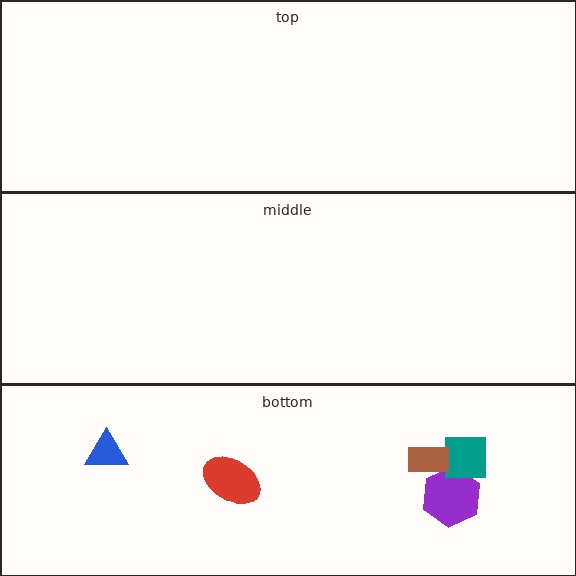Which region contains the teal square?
The bottom region.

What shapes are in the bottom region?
The purple hexagon, the red ellipse, the blue triangle, the teal square, the brown rectangle.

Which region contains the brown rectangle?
The bottom region.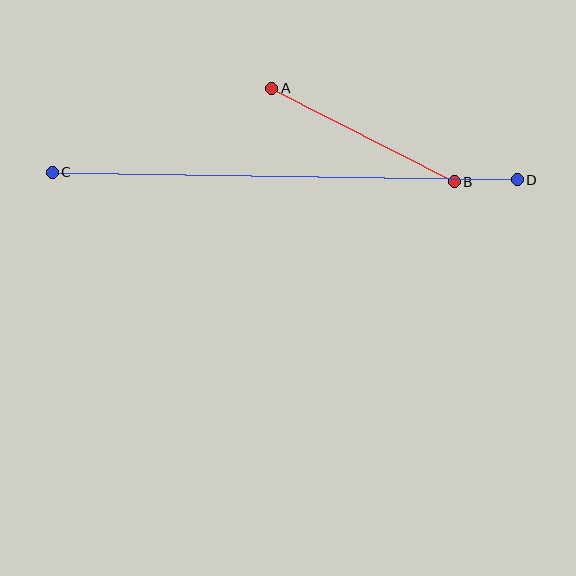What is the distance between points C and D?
The distance is approximately 465 pixels.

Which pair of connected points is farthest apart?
Points C and D are farthest apart.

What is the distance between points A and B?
The distance is approximately 205 pixels.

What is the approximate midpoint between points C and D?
The midpoint is at approximately (285, 176) pixels.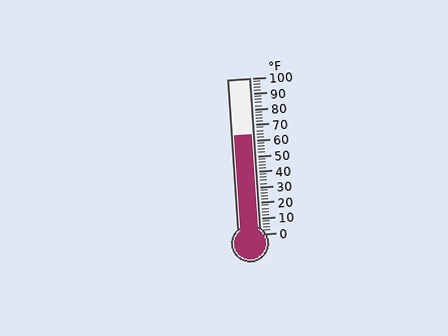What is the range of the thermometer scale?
The thermometer scale ranges from 0°F to 100°F.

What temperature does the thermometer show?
The thermometer shows approximately 64°F.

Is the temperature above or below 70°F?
The temperature is below 70°F.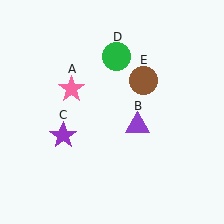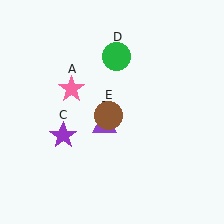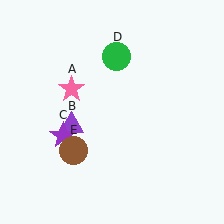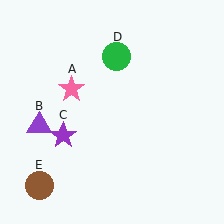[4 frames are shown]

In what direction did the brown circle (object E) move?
The brown circle (object E) moved down and to the left.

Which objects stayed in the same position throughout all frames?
Pink star (object A) and purple star (object C) and green circle (object D) remained stationary.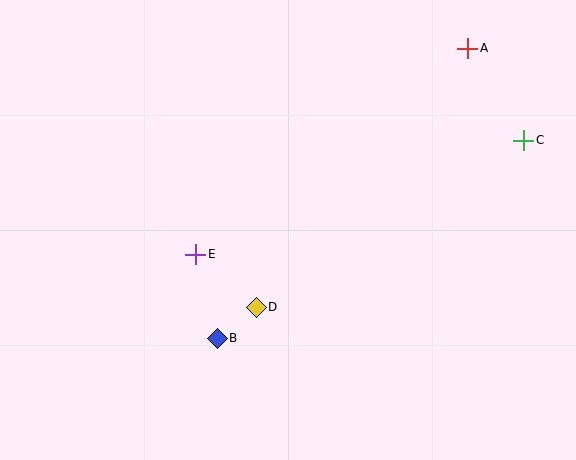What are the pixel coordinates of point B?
Point B is at (217, 338).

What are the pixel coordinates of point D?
Point D is at (256, 307).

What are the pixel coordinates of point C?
Point C is at (524, 140).